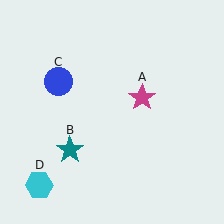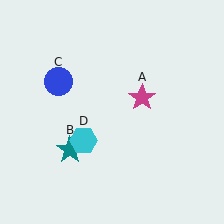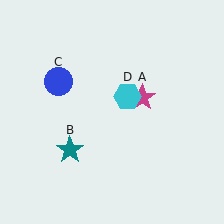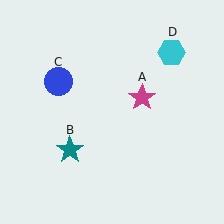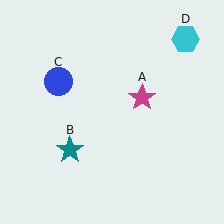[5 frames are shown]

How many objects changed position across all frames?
1 object changed position: cyan hexagon (object D).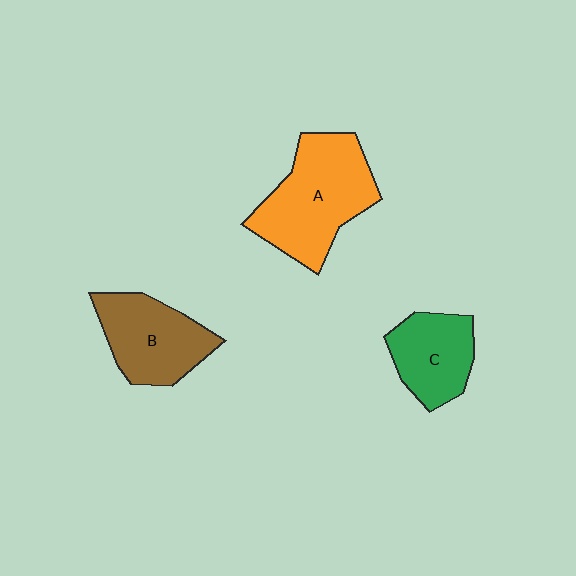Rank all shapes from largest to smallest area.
From largest to smallest: A (orange), B (brown), C (green).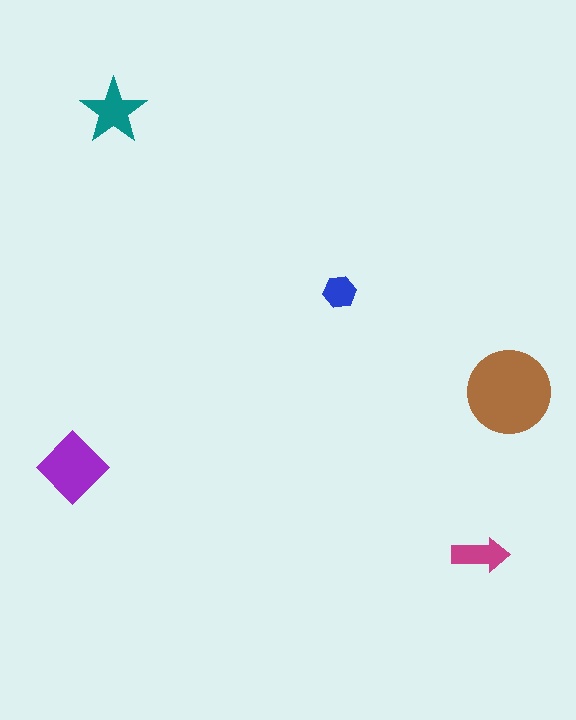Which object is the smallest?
The blue hexagon.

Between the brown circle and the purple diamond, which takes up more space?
The brown circle.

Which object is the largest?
The brown circle.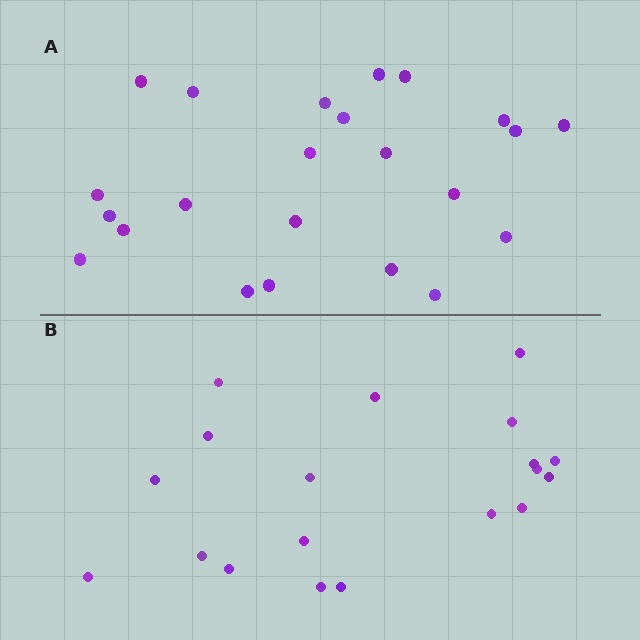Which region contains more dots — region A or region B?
Region A (the top region) has more dots.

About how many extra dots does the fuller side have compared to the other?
Region A has about 4 more dots than region B.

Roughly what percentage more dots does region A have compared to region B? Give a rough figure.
About 20% more.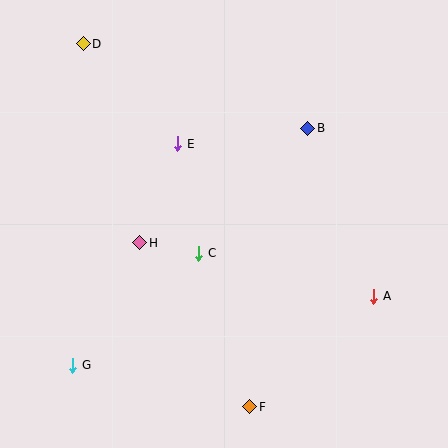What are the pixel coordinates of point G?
Point G is at (73, 365).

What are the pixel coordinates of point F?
Point F is at (250, 407).